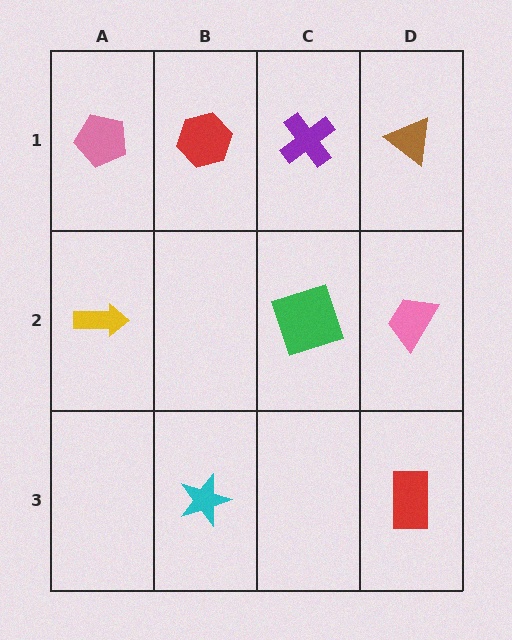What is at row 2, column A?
A yellow arrow.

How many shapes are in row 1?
4 shapes.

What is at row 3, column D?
A red rectangle.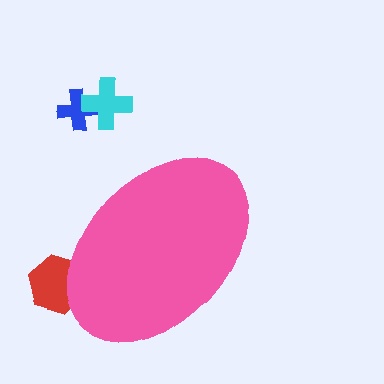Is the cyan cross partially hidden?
No, the cyan cross is fully visible.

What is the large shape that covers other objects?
A pink ellipse.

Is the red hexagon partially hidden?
Yes, the red hexagon is partially hidden behind the pink ellipse.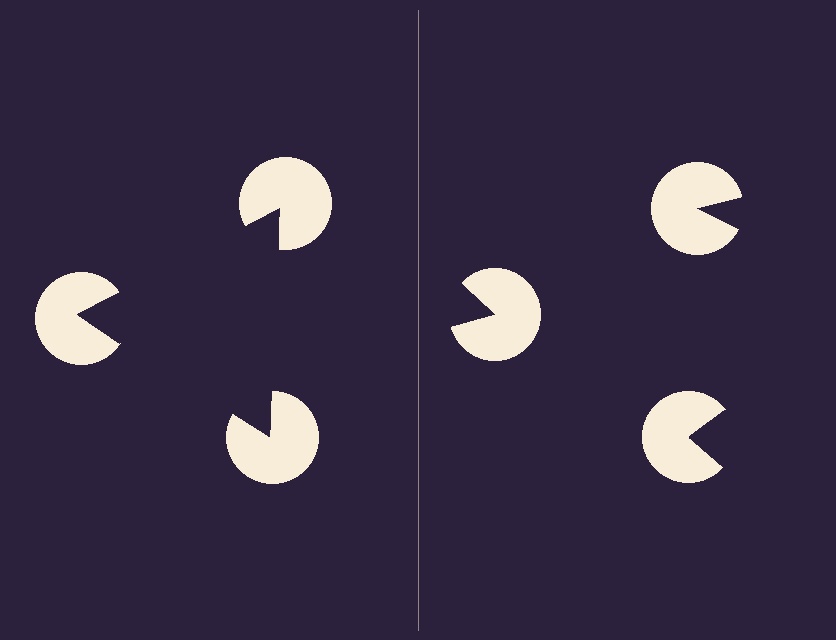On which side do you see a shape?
An illusory triangle appears on the left side. On the right side the wedge cuts are rotated, so no coherent shape forms.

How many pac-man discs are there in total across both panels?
6 — 3 on each side.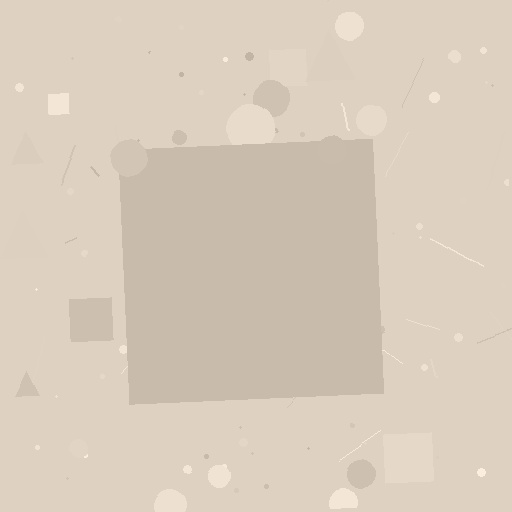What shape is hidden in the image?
A square is hidden in the image.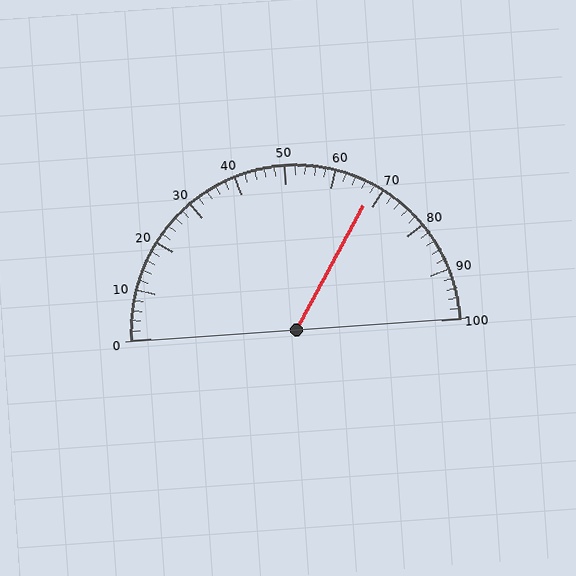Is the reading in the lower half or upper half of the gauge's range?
The reading is in the upper half of the range (0 to 100).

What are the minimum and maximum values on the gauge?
The gauge ranges from 0 to 100.